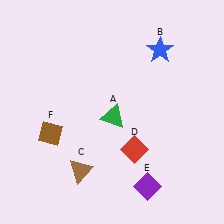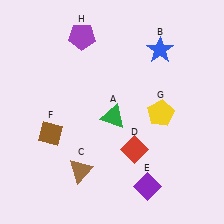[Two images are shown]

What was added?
A yellow pentagon (G), a purple pentagon (H) were added in Image 2.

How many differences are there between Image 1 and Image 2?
There are 2 differences between the two images.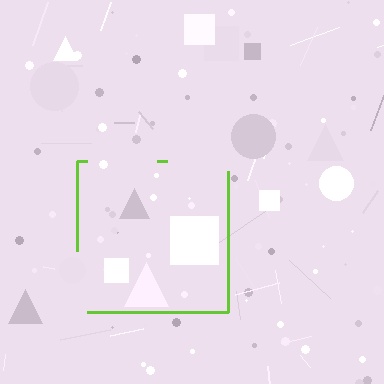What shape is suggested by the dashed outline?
The dashed outline suggests a square.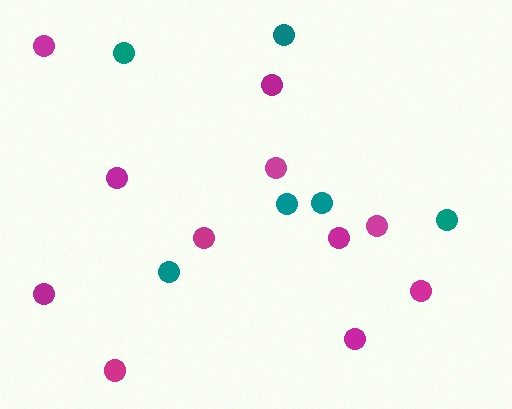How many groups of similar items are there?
There are 2 groups: one group of teal circles (6) and one group of magenta circles (11).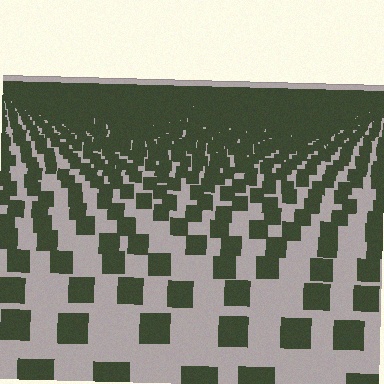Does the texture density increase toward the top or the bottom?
Density increases toward the top.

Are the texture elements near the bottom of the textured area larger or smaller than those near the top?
Larger. Near the bottom, elements are closer to the viewer and appear at a bigger on-screen size.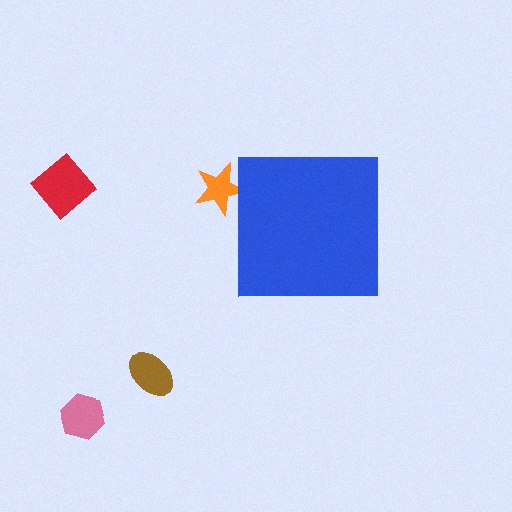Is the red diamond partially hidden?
No, the red diamond is fully visible.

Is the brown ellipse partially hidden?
No, the brown ellipse is fully visible.